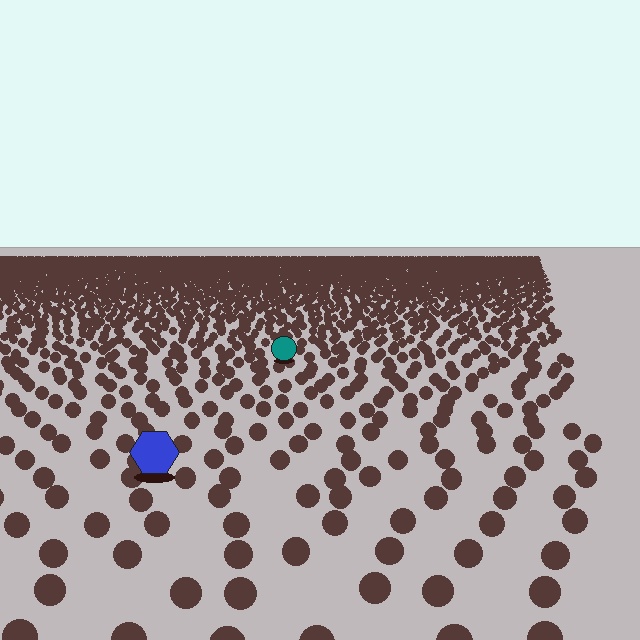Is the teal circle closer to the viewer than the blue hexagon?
No. The blue hexagon is closer — you can tell from the texture gradient: the ground texture is coarser near it.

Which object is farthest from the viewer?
The teal circle is farthest from the viewer. It appears smaller and the ground texture around it is denser.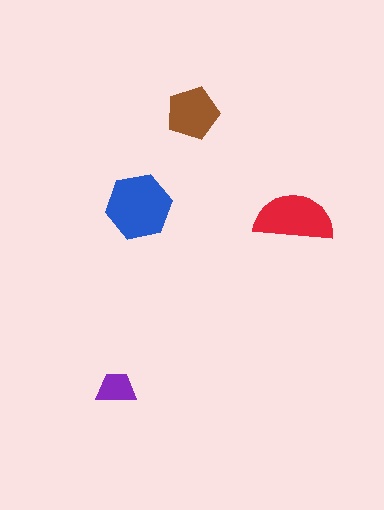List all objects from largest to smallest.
The blue hexagon, the red semicircle, the brown pentagon, the purple trapezoid.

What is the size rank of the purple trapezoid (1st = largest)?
4th.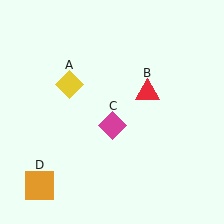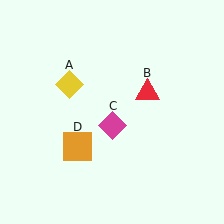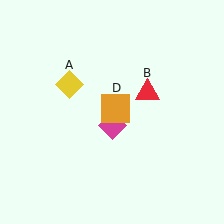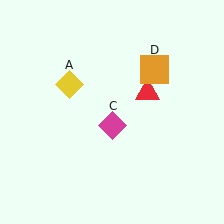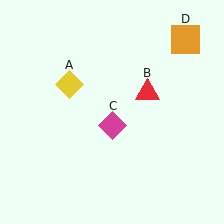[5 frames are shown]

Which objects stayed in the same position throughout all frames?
Yellow diamond (object A) and red triangle (object B) and magenta diamond (object C) remained stationary.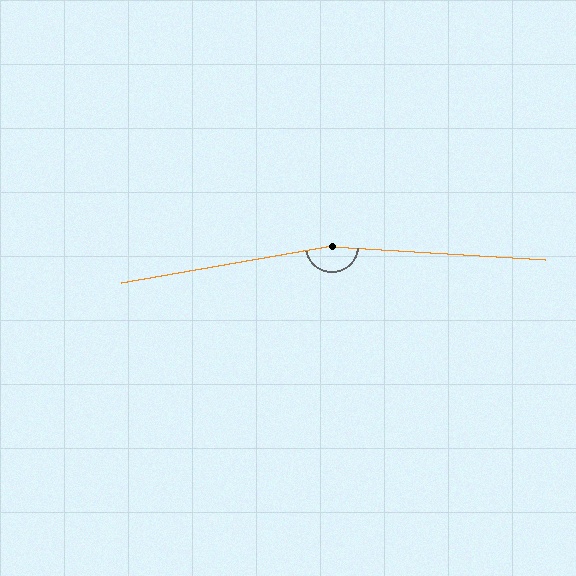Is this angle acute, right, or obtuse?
It is obtuse.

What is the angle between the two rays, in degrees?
Approximately 166 degrees.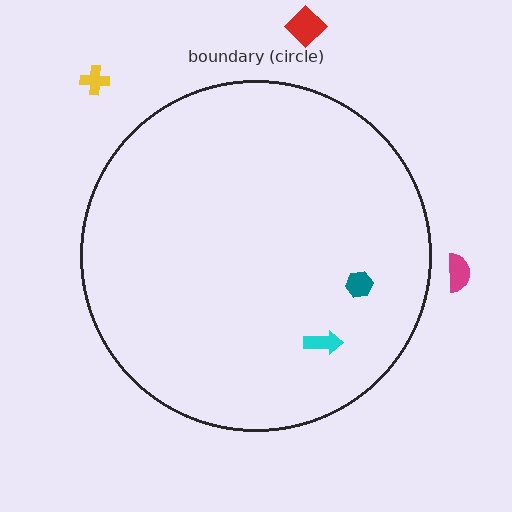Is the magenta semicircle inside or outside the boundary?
Outside.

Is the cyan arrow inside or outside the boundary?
Inside.